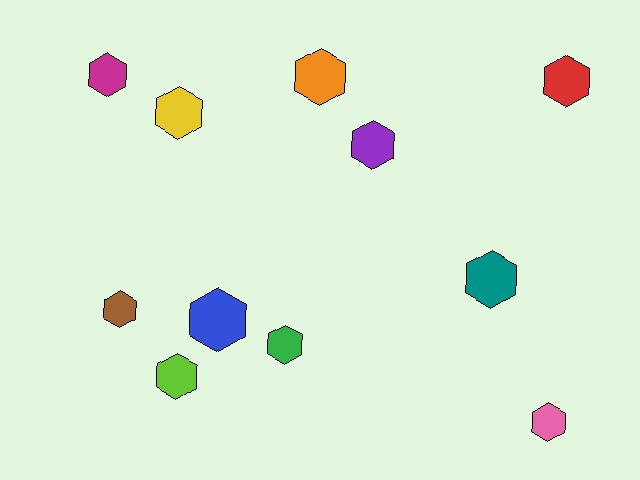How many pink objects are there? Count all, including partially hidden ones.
There is 1 pink object.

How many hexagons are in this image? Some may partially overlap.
There are 11 hexagons.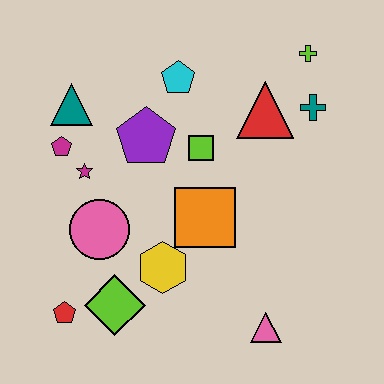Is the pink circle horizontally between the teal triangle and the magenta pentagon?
No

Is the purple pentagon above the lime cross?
No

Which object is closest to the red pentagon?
The lime diamond is closest to the red pentagon.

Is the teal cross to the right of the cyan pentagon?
Yes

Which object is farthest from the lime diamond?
The lime cross is farthest from the lime diamond.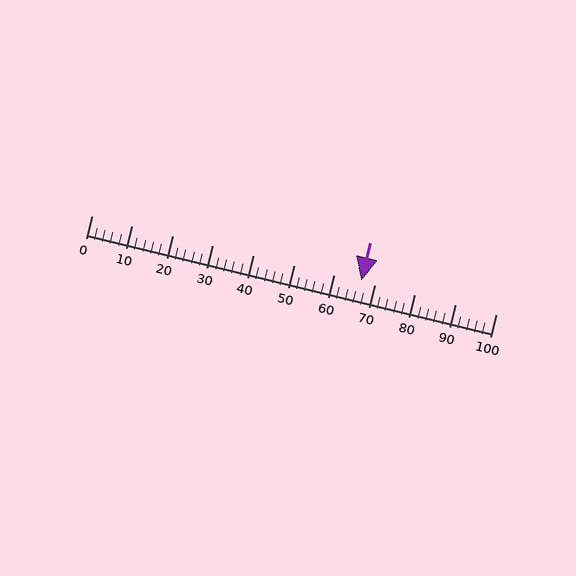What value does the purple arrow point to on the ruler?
The purple arrow points to approximately 67.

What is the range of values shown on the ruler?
The ruler shows values from 0 to 100.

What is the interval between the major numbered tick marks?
The major tick marks are spaced 10 units apart.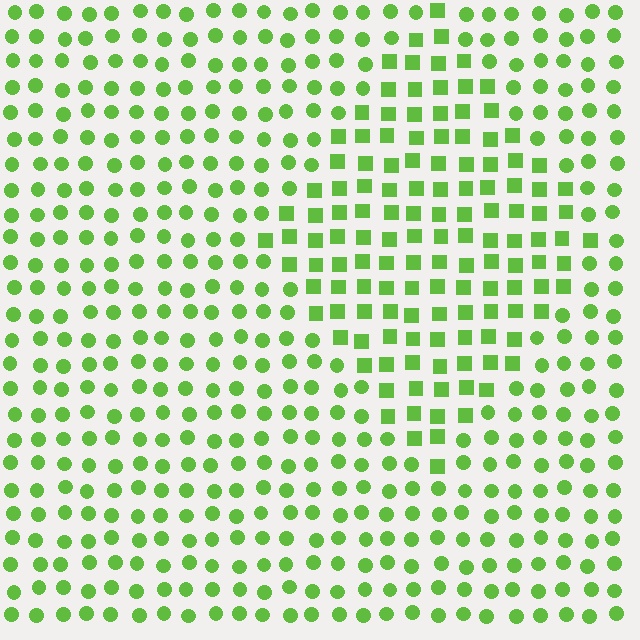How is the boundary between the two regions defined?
The boundary is defined by a change in element shape: squares inside vs. circles outside. All elements share the same color and spacing.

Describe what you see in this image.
The image is filled with small lime elements arranged in a uniform grid. A diamond-shaped region contains squares, while the surrounding area contains circles. The boundary is defined purely by the change in element shape.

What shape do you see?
I see a diamond.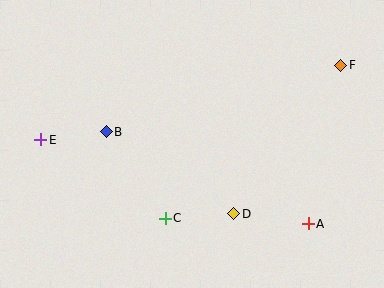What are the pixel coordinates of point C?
Point C is at (165, 218).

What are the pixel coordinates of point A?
Point A is at (308, 224).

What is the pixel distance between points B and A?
The distance between B and A is 222 pixels.